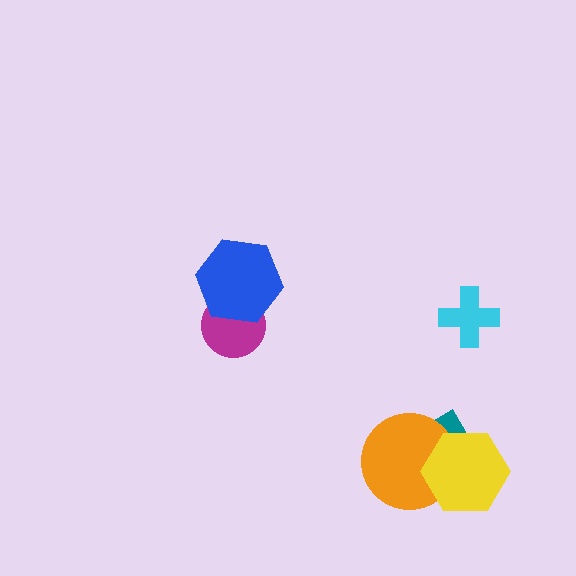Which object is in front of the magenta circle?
The blue hexagon is in front of the magenta circle.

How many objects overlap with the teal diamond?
2 objects overlap with the teal diamond.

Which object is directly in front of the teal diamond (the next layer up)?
The orange circle is directly in front of the teal diamond.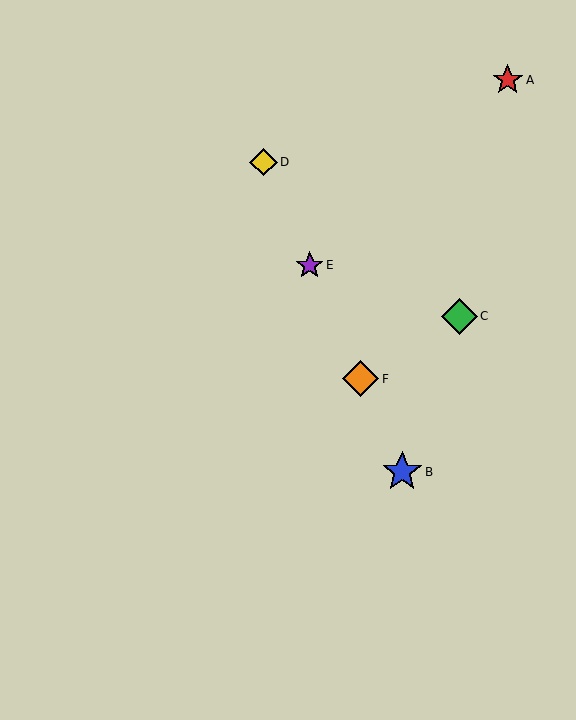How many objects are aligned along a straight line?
4 objects (B, D, E, F) are aligned along a straight line.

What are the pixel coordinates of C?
Object C is at (459, 316).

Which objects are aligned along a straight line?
Objects B, D, E, F are aligned along a straight line.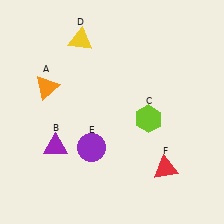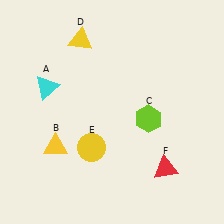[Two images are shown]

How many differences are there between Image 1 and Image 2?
There are 3 differences between the two images.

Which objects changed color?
A changed from orange to cyan. B changed from purple to yellow. E changed from purple to yellow.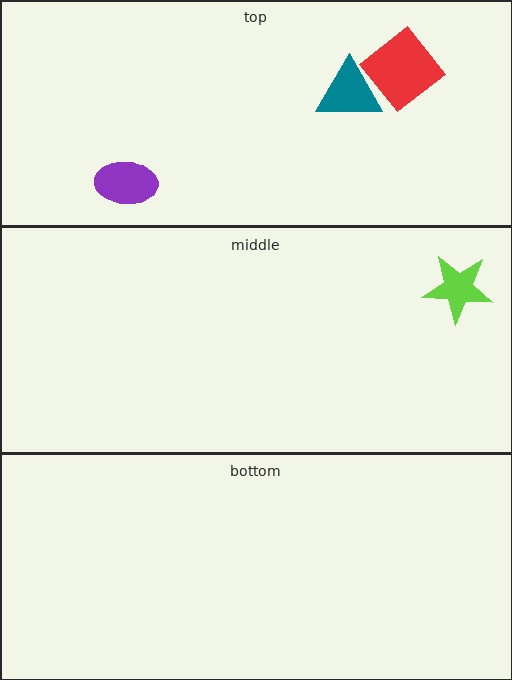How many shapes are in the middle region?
1.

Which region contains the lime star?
The middle region.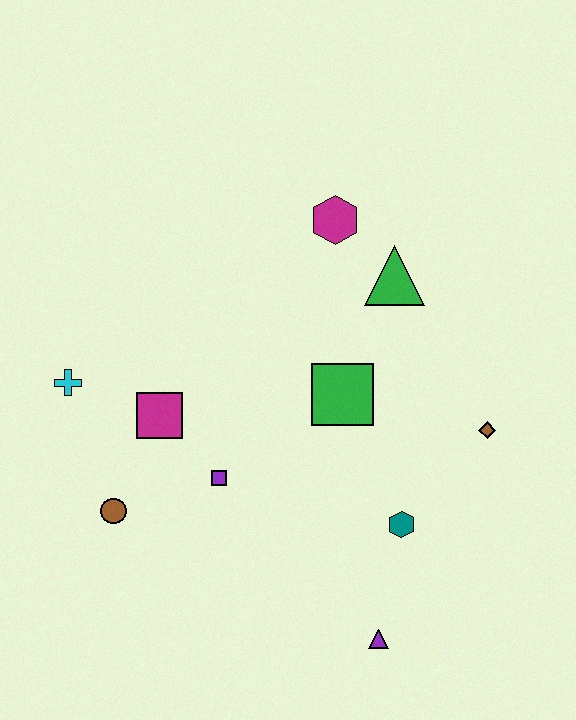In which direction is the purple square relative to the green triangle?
The purple square is below the green triangle.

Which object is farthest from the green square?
The cyan cross is farthest from the green square.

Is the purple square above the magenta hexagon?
No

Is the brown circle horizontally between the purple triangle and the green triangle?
No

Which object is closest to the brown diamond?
The teal hexagon is closest to the brown diamond.